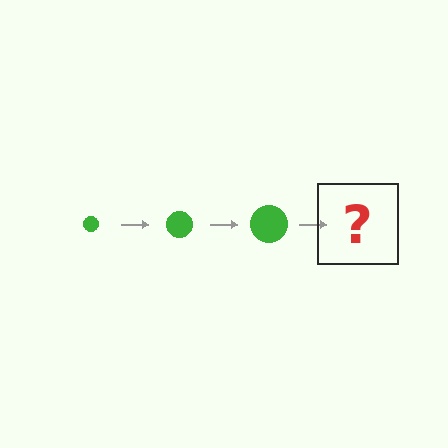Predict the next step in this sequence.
The next step is a green circle, larger than the previous one.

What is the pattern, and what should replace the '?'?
The pattern is that the circle gets progressively larger each step. The '?' should be a green circle, larger than the previous one.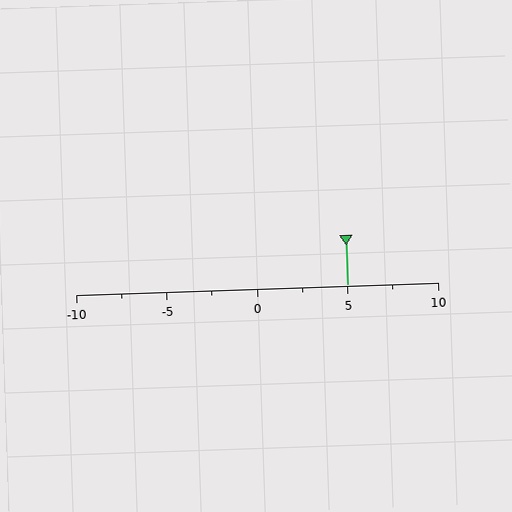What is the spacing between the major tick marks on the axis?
The major ticks are spaced 5 apart.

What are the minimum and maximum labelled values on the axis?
The axis runs from -10 to 10.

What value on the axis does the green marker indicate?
The marker indicates approximately 5.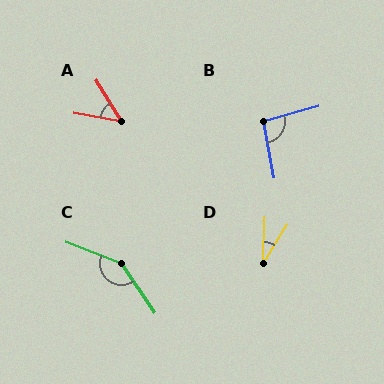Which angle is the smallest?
D, at approximately 29 degrees.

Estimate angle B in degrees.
Approximately 95 degrees.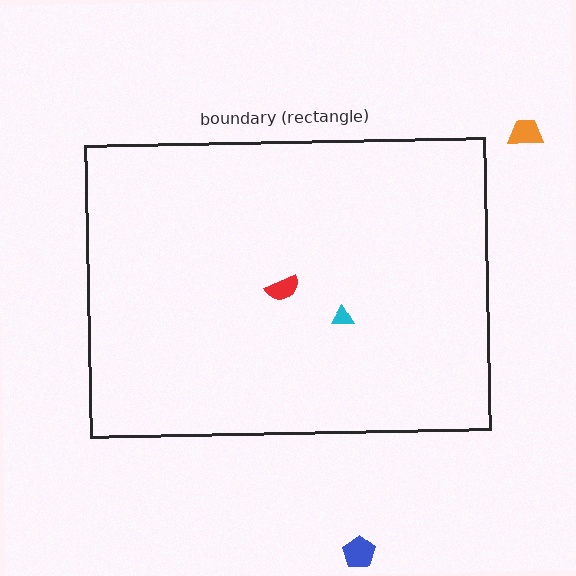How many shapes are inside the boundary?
2 inside, 2 outside.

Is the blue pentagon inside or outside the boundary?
Outside.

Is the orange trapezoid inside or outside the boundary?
Outside.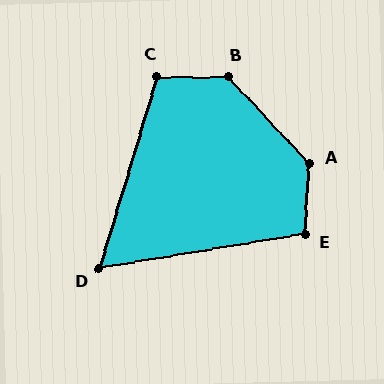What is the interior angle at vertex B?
Approximately 133 degrees (obtuse).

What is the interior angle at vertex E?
Approximately 103 degrees (obtuse).